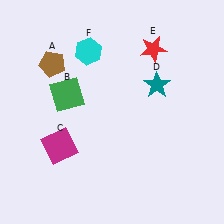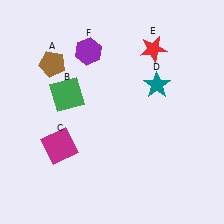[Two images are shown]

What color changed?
The hexagon (F) changed from cyan in Image 1 to purple in Image 2.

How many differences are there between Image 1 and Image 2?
There is 1 difference between the two images.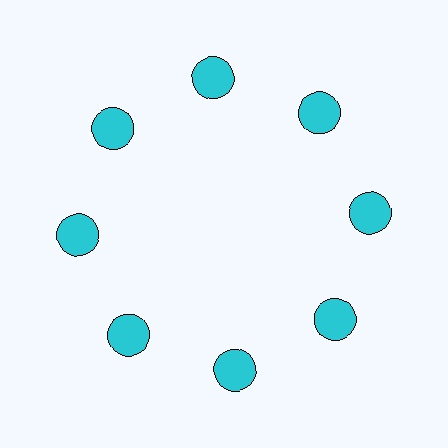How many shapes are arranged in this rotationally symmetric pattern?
There are 8 shapes, arranged in 8 groups of 1.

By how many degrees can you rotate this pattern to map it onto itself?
The pattern maps onto itself every 45 degrees of rotation.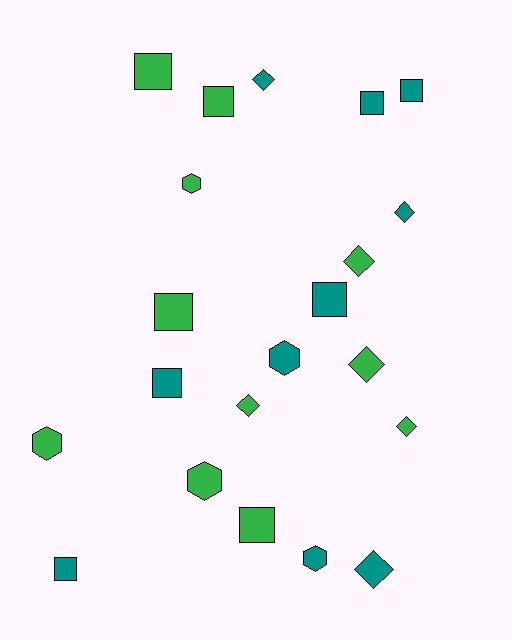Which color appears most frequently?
Green, with 11 objects.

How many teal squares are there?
There are 5 teal squares.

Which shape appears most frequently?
Square, with 9 objects.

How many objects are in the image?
There are 21 objects.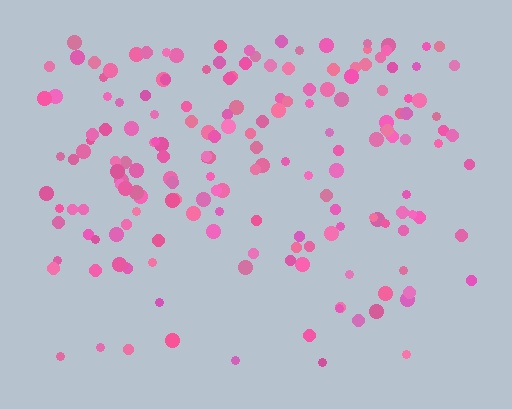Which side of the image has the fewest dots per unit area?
The bottom.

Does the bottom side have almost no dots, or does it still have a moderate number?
Still a moderate number, just noticeably fewer than the top.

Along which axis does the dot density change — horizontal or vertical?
Vertical.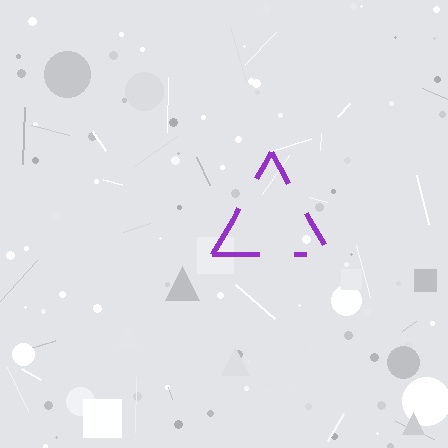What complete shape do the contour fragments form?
The contour fragments form a triangle.